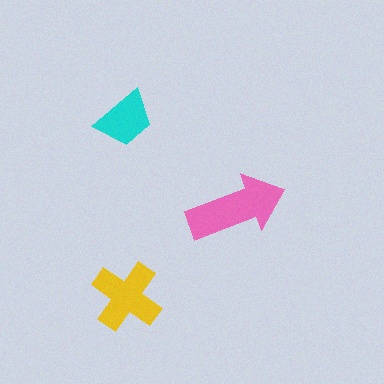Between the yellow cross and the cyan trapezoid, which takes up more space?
The yellow cross.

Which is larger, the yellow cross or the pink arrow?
The pink arrow.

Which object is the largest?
The pink arrow.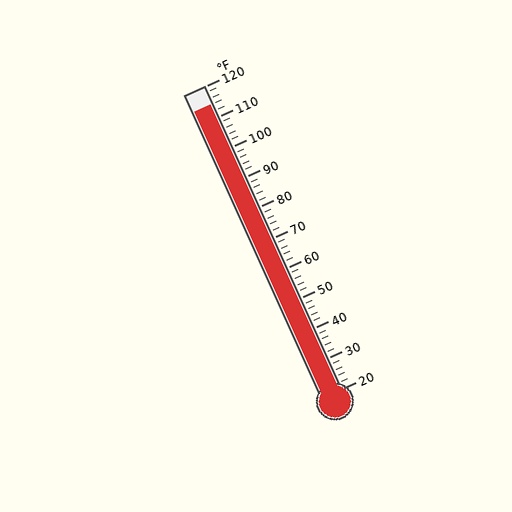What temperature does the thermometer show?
The thermometer shows approximately 114°F.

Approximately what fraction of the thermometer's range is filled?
The thermometer is filled to approximately 95% of its range.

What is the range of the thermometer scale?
The thermometer scale ranges from 20°F to 120°F.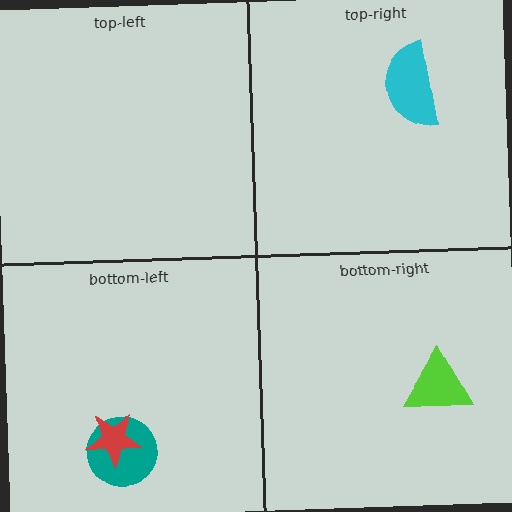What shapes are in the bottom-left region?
The teal circle, the red star.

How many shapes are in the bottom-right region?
1.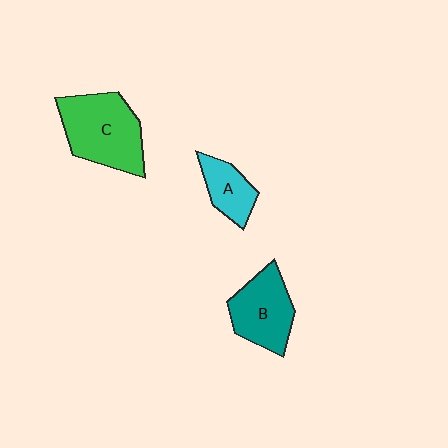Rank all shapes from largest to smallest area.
From largest to smallest: C (green), B (teal), A (cyan).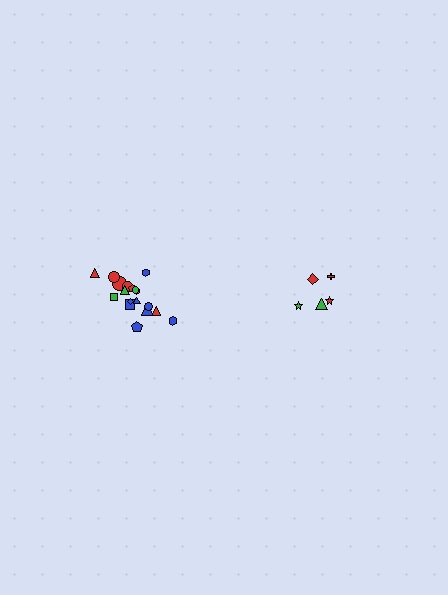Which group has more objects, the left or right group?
The left group.